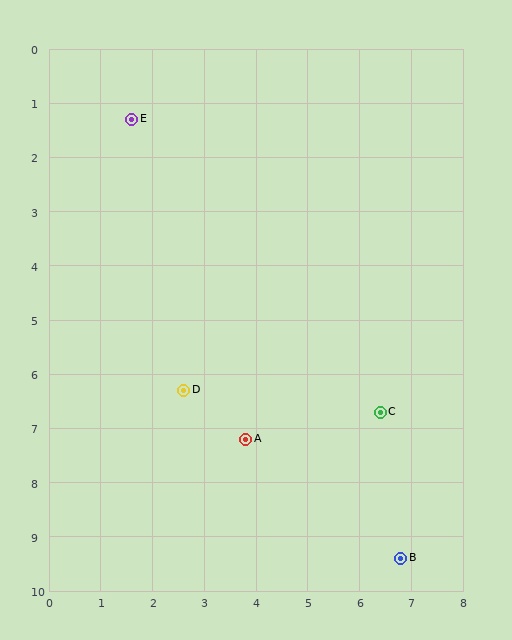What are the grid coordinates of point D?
Point D is at approximately (2.6, 6.3).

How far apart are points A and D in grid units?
Points A and D are about 1.5 grid units apart.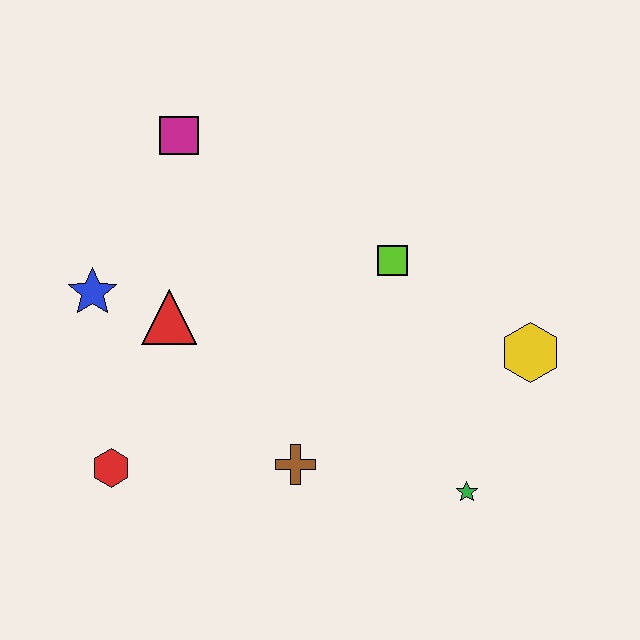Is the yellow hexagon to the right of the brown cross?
Yes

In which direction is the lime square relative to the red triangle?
The lime square is to the right of the red triangle.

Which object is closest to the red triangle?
The blue star is closest to the red triangle.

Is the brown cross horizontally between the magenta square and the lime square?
Yes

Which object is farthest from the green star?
The magenta square is farthest from the green star.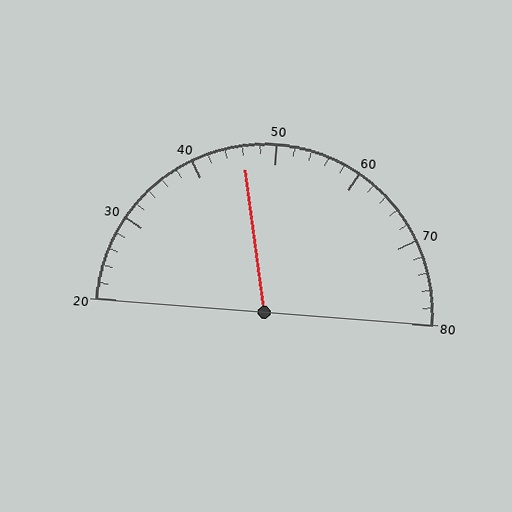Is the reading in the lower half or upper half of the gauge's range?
The reading is in the lower half of the range (20 to 80).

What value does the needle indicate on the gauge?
The needle indicates approximately 46.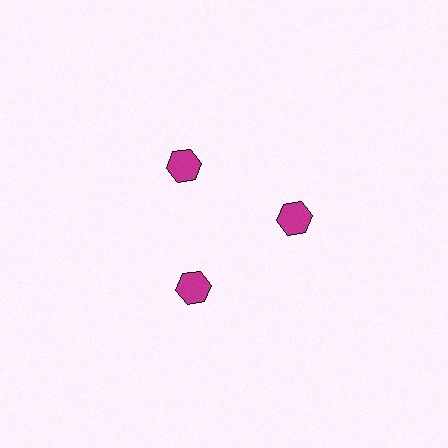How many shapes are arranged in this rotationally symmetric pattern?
There are 3 shapes, arranged in 3 groups of 1.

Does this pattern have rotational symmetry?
Yes, this pattern has 3-fold rotational symmetry. It looks the same after rotating 120 degrees around the center.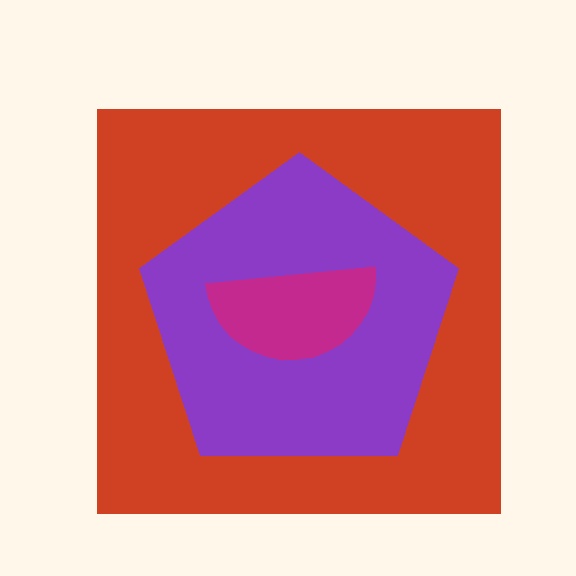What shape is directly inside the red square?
The purple pentagon.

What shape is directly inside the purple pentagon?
The magenta semicircle.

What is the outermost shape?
The red square.